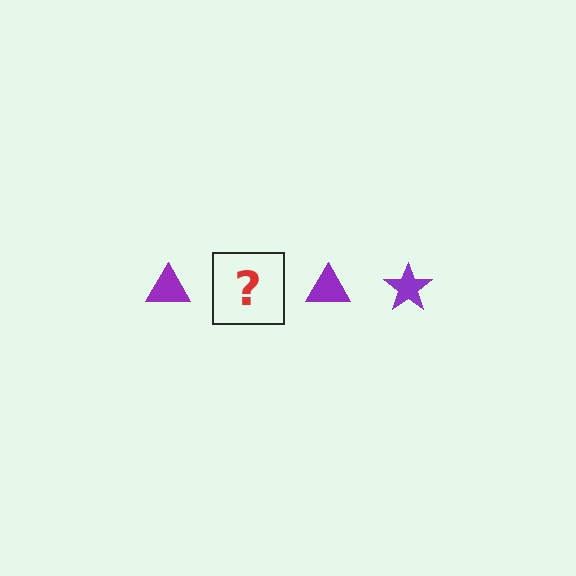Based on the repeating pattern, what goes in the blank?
The blank should be a purple star.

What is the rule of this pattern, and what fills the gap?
The rule is that the pattern cycles through triangle, star shapes in purple. The gap should be filled with a purple star.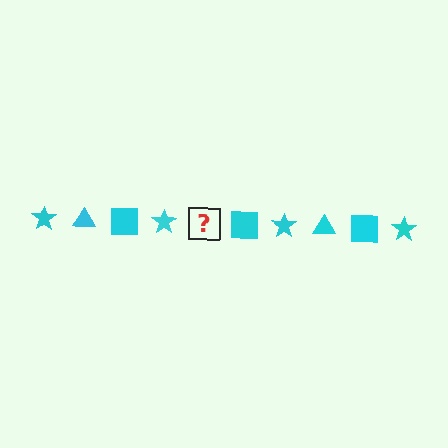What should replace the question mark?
The question mark should be replaced with a cyan triangle.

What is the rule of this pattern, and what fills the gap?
The rule is that the pattern cycles through star, triangle, square shapes in cyan. The gap should be filled with a cyan triangle.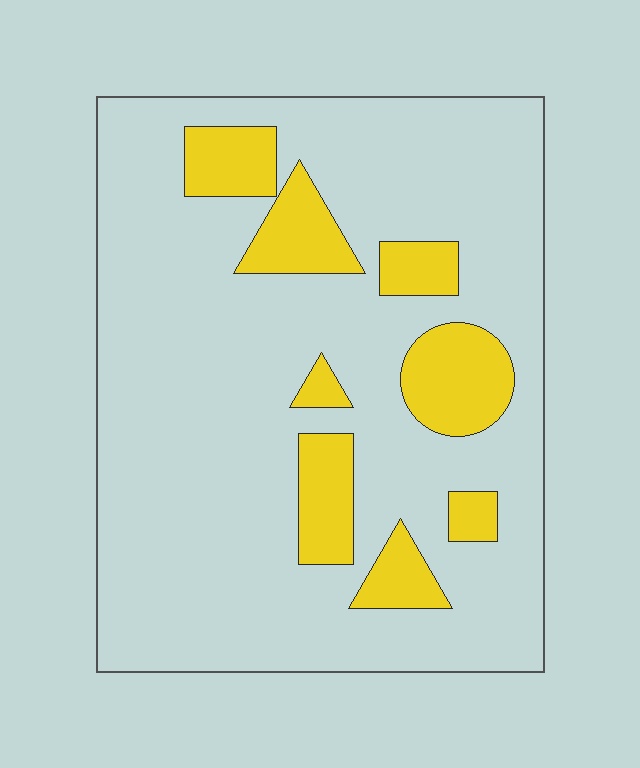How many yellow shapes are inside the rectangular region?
8.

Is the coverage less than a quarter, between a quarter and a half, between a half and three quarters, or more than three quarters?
Less than a quarter.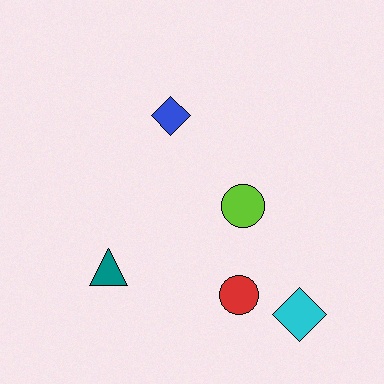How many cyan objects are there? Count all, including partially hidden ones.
There is 1 cyan object.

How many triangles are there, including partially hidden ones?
There is 1 triangle.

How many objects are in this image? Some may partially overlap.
There are 5 objects.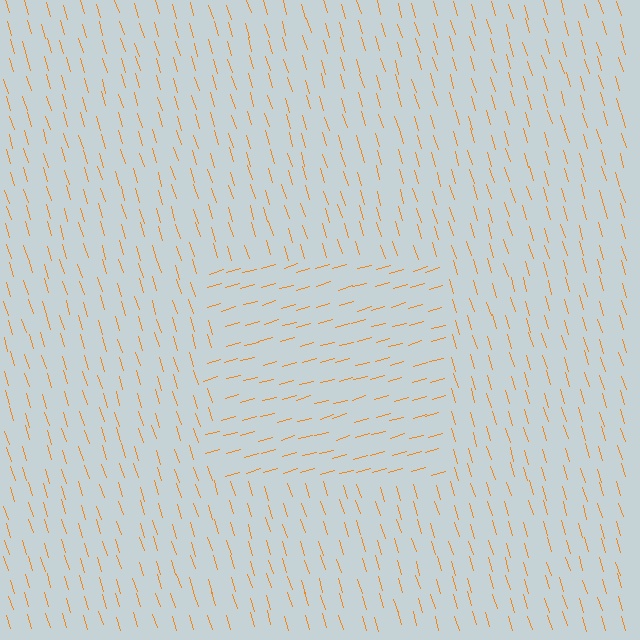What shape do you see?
I see a rectangle.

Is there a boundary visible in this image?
Yes, there is a texture boundary formed by a change in line orientation.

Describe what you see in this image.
The image is filled with small orange line segments. A rectangle region in the image has lines oriented differently from the surrounding lines, creating a visible texture boundary.